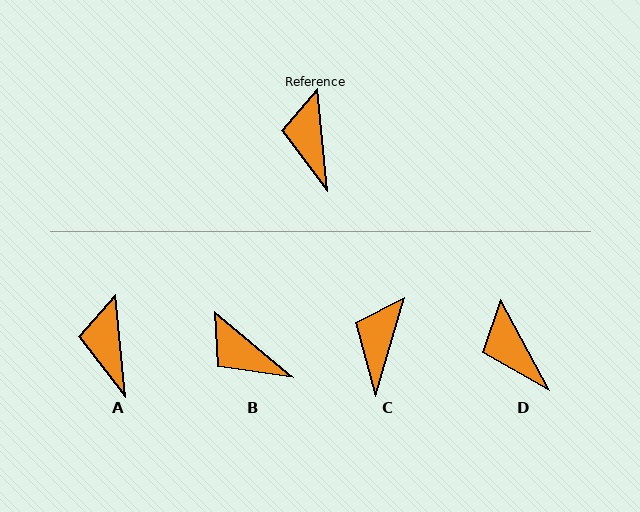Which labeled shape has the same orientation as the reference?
A.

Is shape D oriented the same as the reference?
No, it is off by about 23 degrees.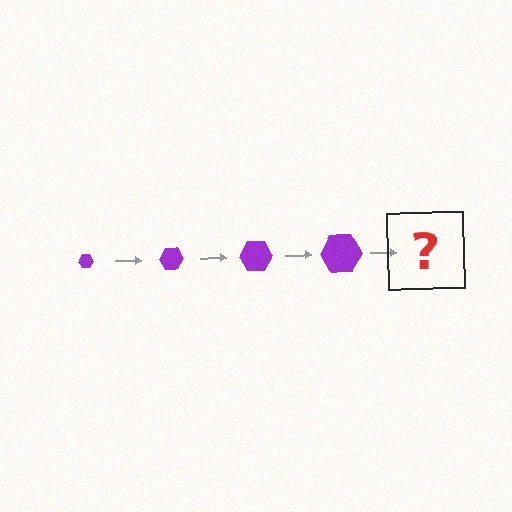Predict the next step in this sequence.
The next step is a purple hexagon, larger than the previous one.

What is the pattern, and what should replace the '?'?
The pattern is that the hexagon gets progressively larger each step. The '?' should be a purple hexagon, larger than the previous one.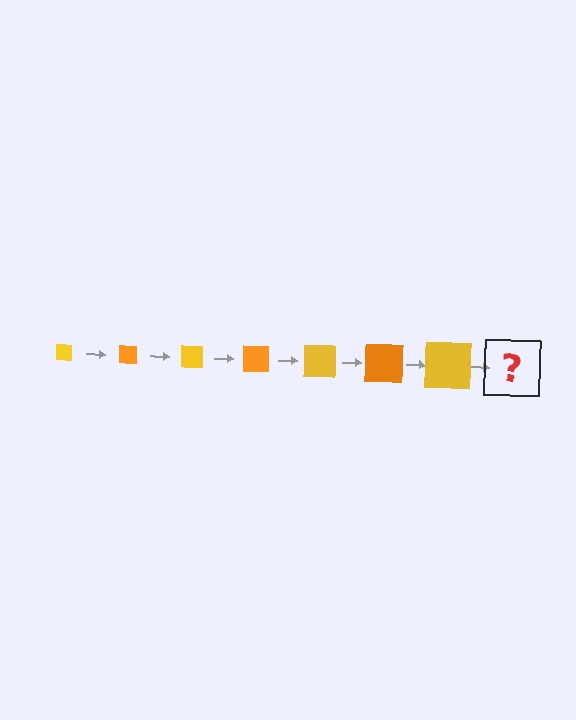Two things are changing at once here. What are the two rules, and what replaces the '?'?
The two rules are that the square grows larger each step and the color cycles through yellow and orange. The '?' should be an orange square, larger than the previous one.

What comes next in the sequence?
The next element should be an orange square, larger than the previous one.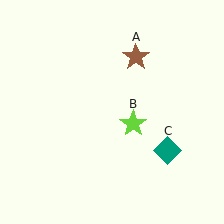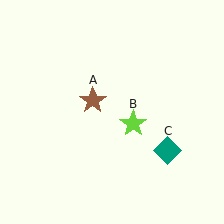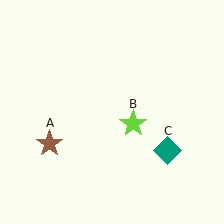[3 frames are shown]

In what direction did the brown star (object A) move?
The brown star (object A) moved down and to the left.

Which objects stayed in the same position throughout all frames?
Lime star (object B) and teal diamond (object C) remained stationary.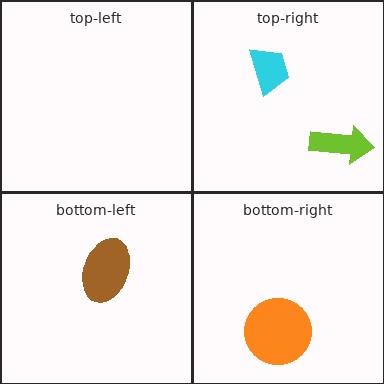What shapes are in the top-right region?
The cyan trapezoid, the lime arrow.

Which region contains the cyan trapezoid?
The top-right region.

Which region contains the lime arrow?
The top-right region.